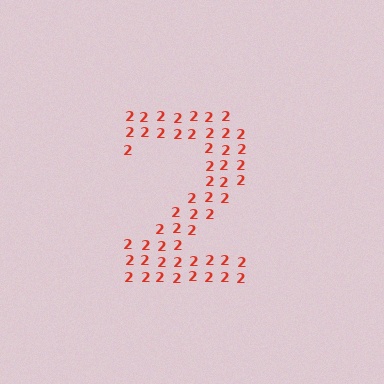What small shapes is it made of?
It is made of small digit 2's.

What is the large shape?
The large shape is the digit 2.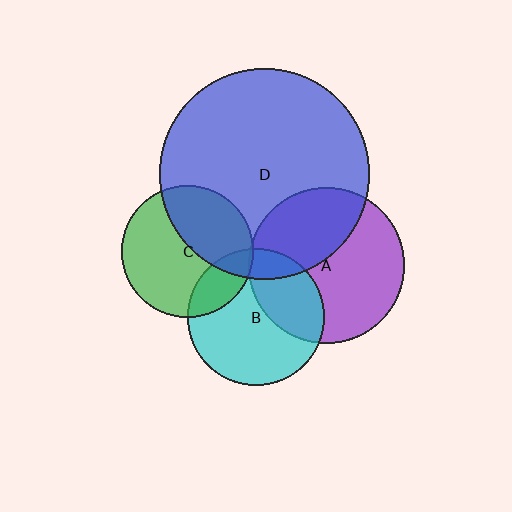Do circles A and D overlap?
Yes.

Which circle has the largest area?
Circle D (blue).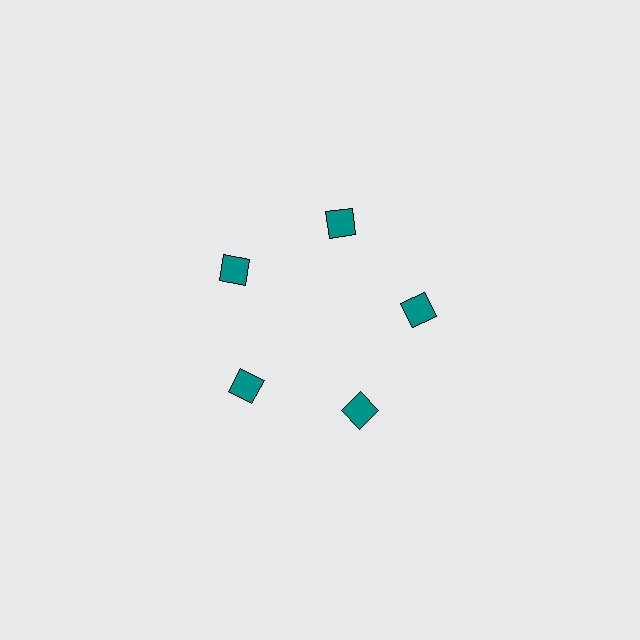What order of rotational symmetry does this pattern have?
This pattern has 5-fold rotational symmetry.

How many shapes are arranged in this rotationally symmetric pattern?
There are 5 shapes, arranged in 5 groups of 1.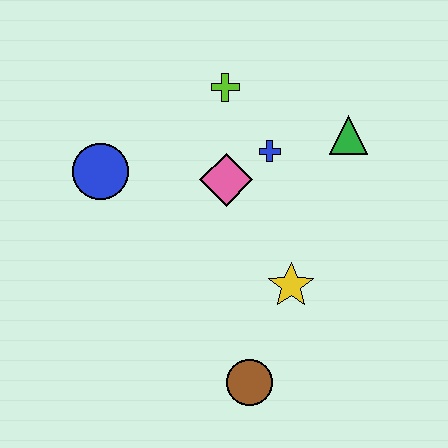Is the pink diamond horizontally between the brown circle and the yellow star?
No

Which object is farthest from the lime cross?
The brown circle is farthest from the lime cross.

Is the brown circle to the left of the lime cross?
No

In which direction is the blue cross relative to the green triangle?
The blue cross is to the left of the green triangle.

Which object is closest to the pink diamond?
The blue cross is closest to the pink diamond.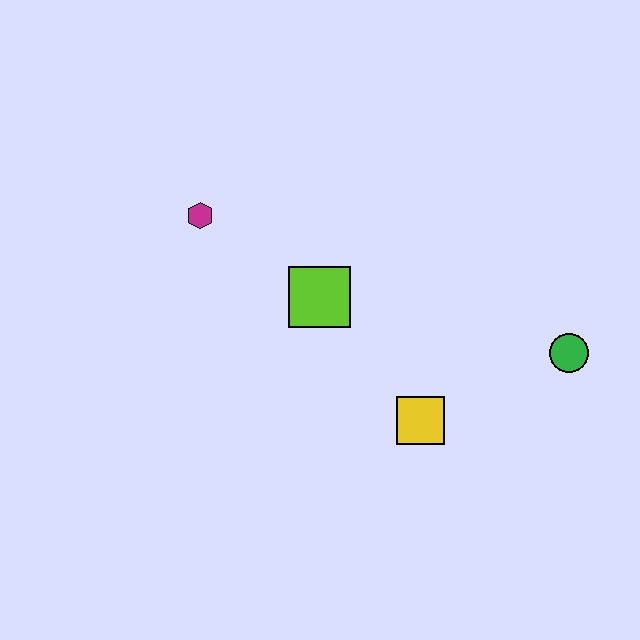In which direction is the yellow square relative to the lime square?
The yellow square is below the lime square.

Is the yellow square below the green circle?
Yes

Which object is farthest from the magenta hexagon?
The green circle is farthest from the magenta hexagon.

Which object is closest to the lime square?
The magenta hexagon is closest to the lime square.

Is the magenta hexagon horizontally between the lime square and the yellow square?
No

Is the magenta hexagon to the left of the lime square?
Yes